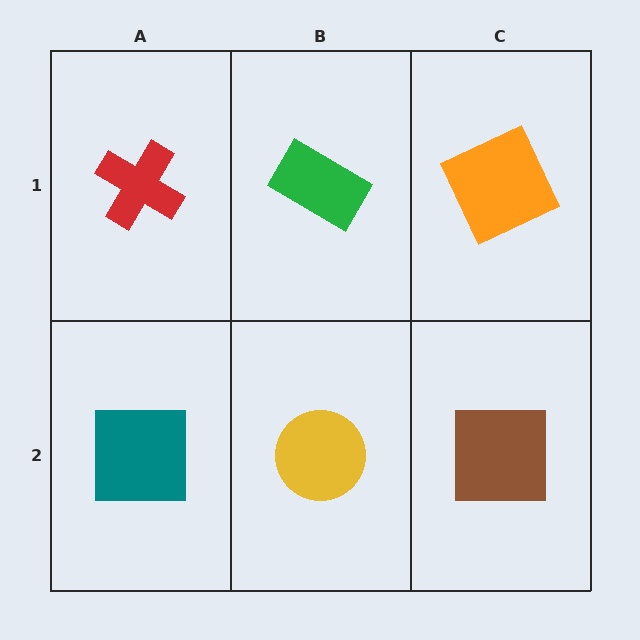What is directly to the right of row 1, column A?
A green rectangle.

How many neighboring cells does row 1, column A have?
2.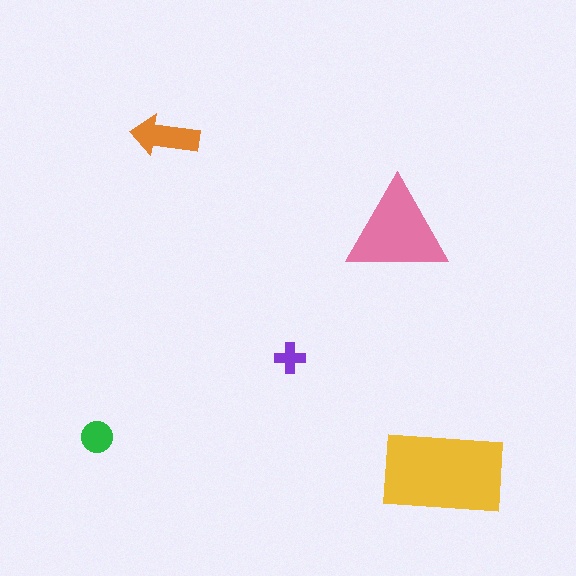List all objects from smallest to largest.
The purple cross, the green circle, the orange arrow, the pink triangle, the yellow rectangle.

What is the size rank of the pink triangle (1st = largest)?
2nd.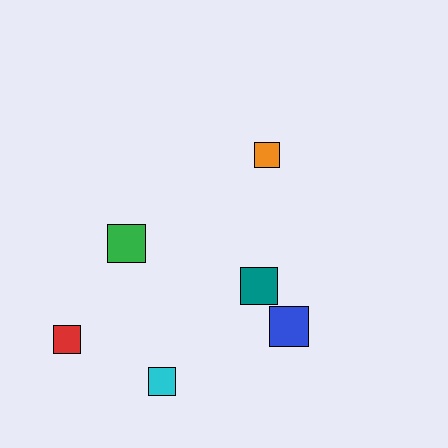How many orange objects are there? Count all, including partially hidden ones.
There is 1 orange object.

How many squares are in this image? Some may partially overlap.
There are 6 squares.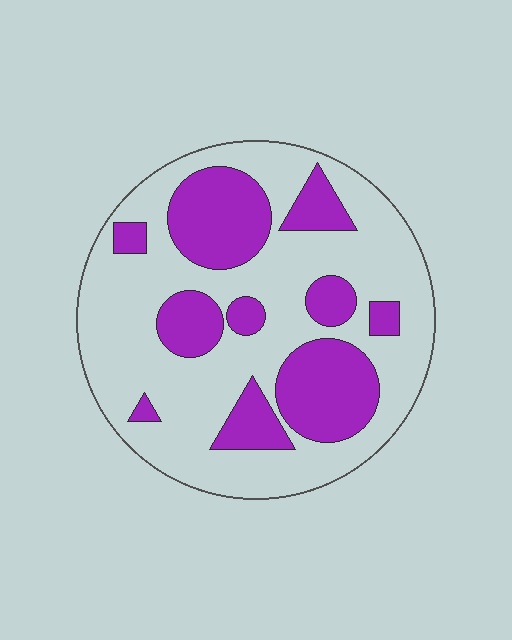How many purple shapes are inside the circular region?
10.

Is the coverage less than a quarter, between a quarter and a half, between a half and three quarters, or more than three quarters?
Between a quarter and a half.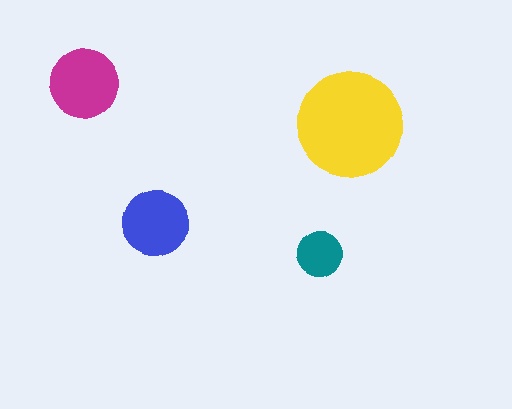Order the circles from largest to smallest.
the yellow one, the magenta one, the blue one, the teal one.